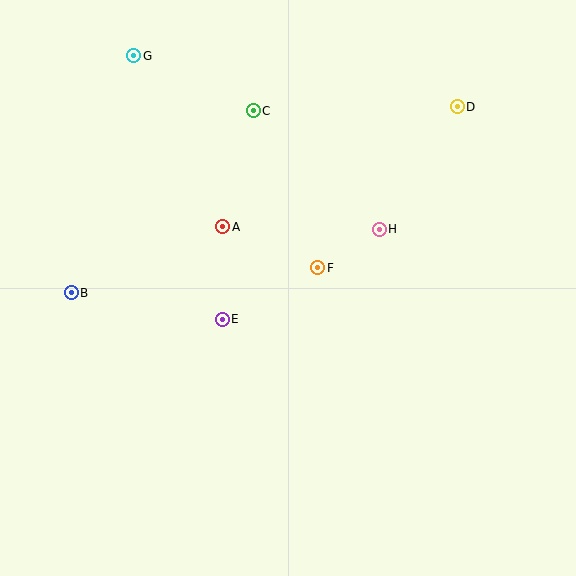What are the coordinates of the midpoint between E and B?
The midpoint between E and B is at (147, 306).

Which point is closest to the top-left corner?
Point G is closest to the top-left corner.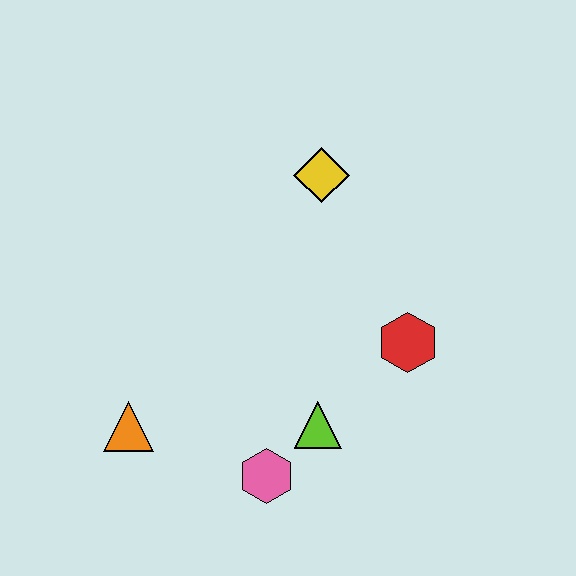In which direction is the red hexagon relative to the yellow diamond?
The red hexagon is below the yellow diamond.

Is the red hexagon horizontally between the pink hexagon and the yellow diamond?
No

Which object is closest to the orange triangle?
The pink hexagon is closest to the orange triangle.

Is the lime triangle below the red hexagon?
Yes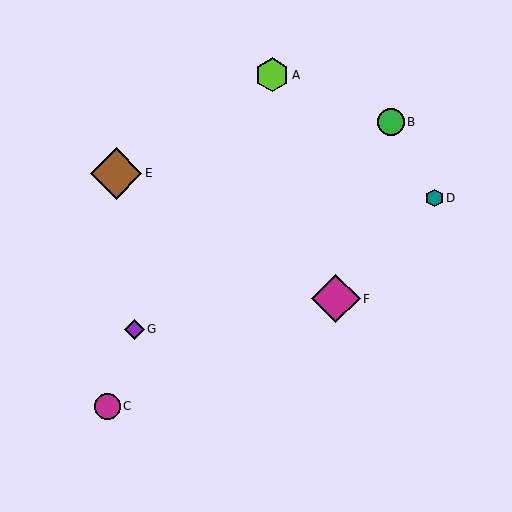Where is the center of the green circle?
The center of the green circle is at (391, 122).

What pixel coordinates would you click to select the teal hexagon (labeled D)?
Click at (434, 198) to select the teal hexagon D.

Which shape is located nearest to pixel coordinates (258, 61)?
The lime hexagon (labeled A) at (272, 75) is nearest to that location.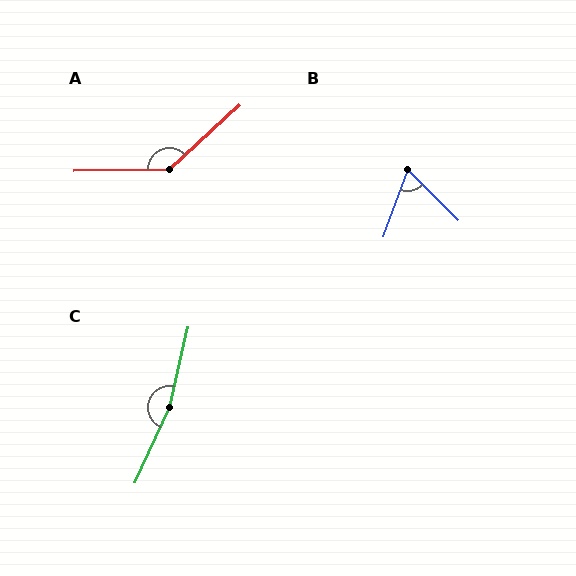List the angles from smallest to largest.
B (64°), A (138°), C (168°).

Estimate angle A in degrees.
Approximately 138 degrees.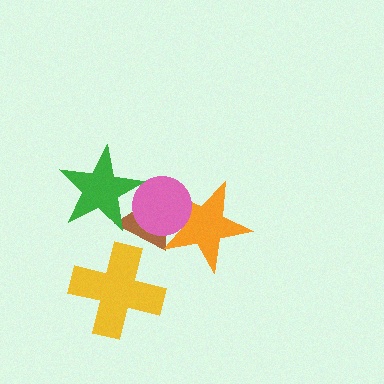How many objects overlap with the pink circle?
3 objects overlap with the pink circle.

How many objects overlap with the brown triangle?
3 objects overlap with the brown triangle.